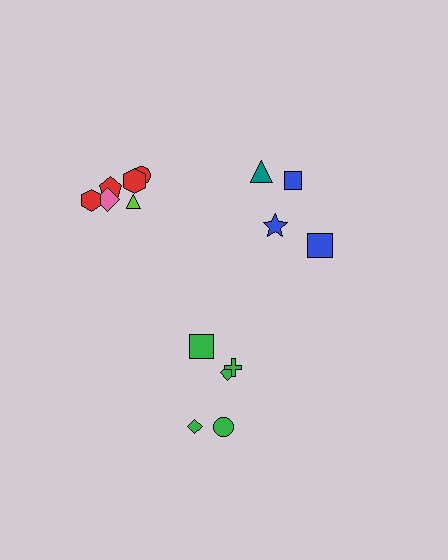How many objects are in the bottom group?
There are 5 objects.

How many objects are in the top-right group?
There are 4 objects.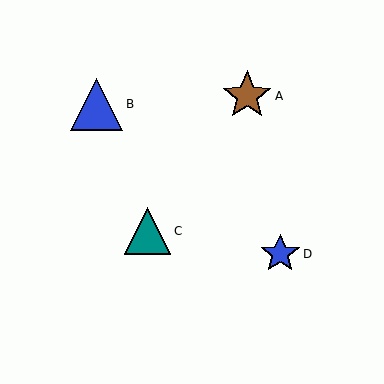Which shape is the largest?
The blue triangle (labeled B) is the largest.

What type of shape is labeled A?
Shape A is a brown star.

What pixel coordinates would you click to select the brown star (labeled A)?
Click at (247, 96) to select the brown star A.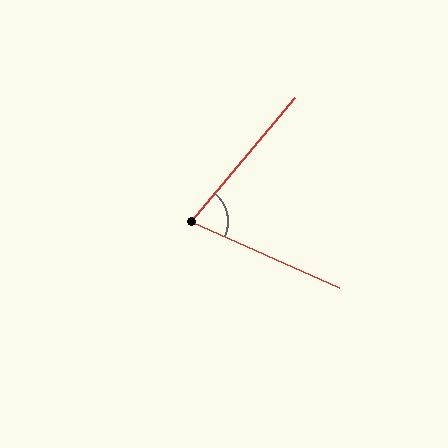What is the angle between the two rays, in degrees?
Approximately 74 degrees.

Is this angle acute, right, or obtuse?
It is acute.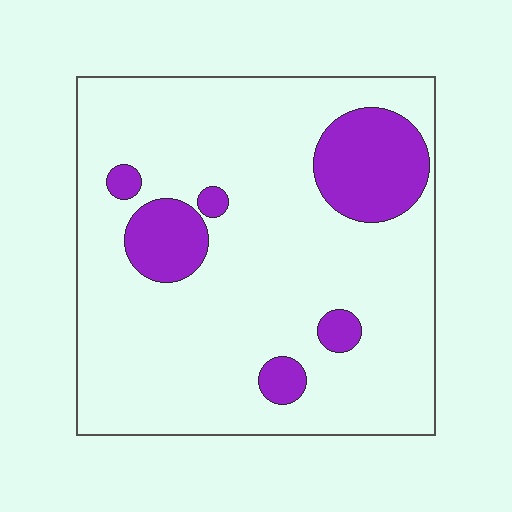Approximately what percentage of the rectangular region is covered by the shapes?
Approximately 15%.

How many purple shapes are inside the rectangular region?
6.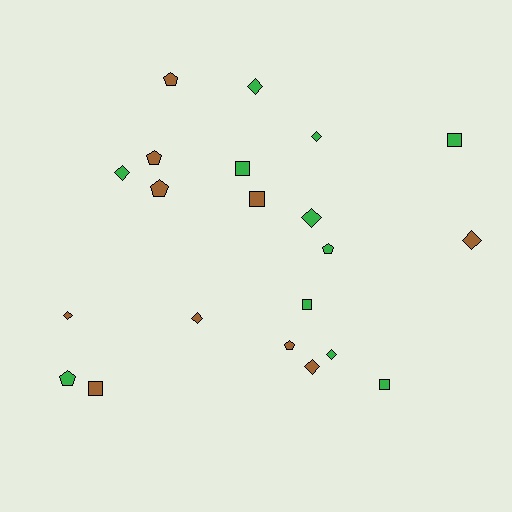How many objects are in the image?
There are 21 objects.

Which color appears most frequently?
Green, with 11 objects.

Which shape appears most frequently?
Diamond, with 9 objects.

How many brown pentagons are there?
There are 4 brown pentagons.